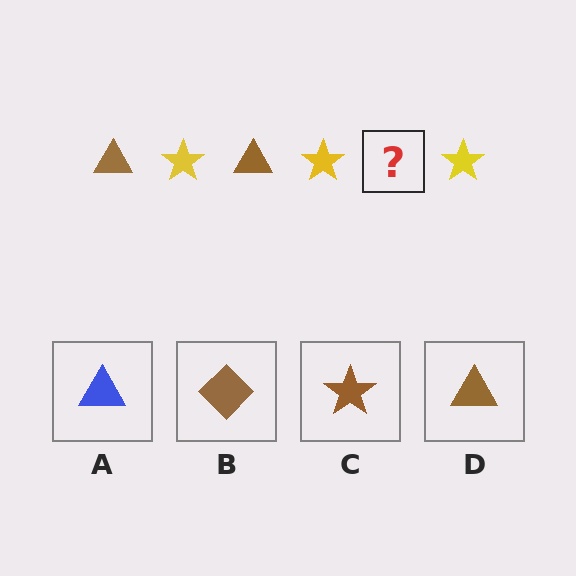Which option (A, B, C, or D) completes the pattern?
D.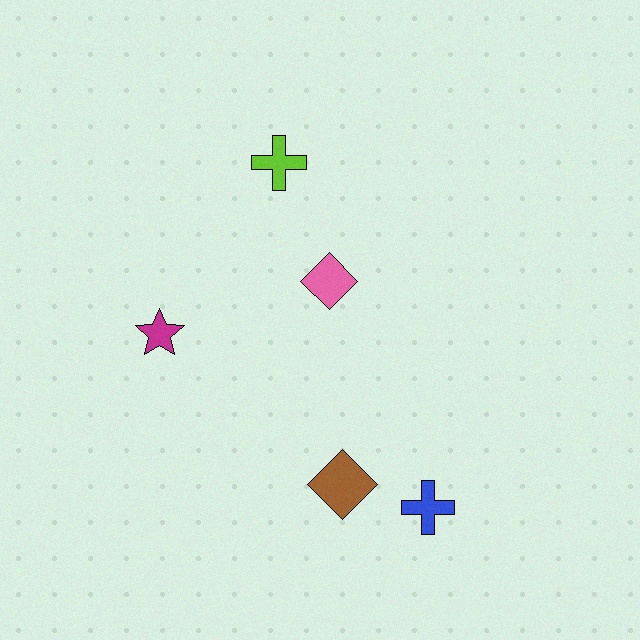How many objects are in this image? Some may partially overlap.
There are 5 objects.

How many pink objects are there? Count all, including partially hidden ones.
There is 1 pink object.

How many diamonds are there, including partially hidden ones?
There are 2 diamonds.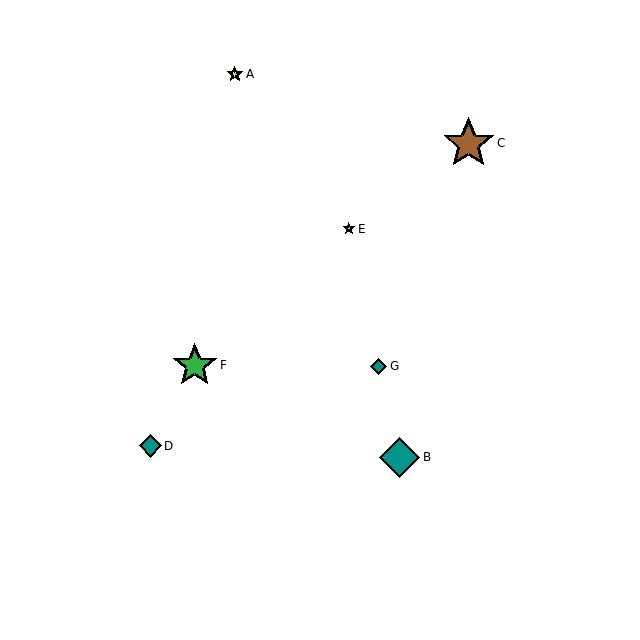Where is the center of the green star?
The center of the green star is at (195, 365).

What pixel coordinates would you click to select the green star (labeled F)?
Click at (195, 365) to select the green star F.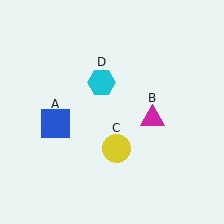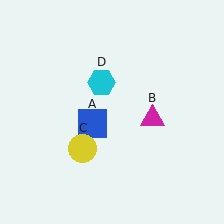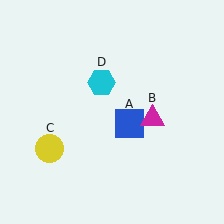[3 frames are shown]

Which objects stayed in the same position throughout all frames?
Magenta triangle (object B) and cyan hexagon (object D) remained stationary.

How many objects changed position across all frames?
2 objects changed position: blue square (object A), yellow circle (object C).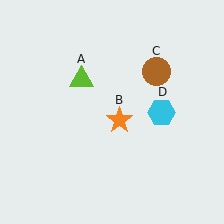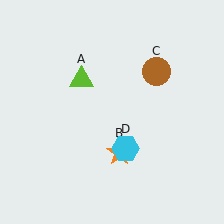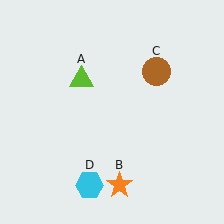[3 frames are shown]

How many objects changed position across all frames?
2 objects changed position: orange star (object B), cyan hexagon (object D).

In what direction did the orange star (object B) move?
The orange star (object B) moved down.